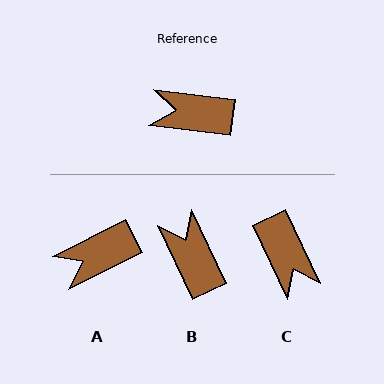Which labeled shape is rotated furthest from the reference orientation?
C, about 122 degrees away.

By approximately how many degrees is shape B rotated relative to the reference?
Approximately 58 degrees clockwise.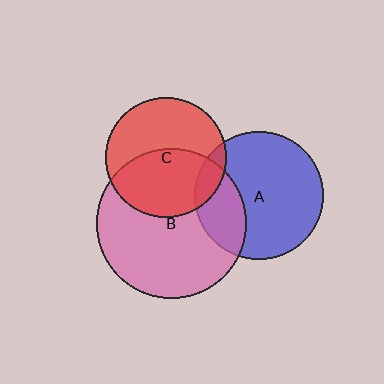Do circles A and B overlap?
Yes.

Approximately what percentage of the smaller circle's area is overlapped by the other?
Approximately 25%.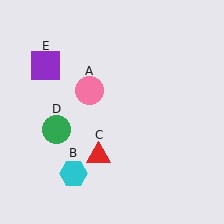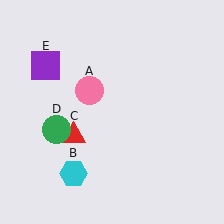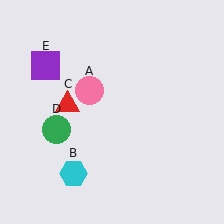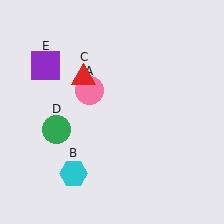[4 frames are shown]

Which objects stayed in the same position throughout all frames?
Pink circle (object A) and cyan hexagon (object B) and green circle (object D) and purple square (object E) remained stationary.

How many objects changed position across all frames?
1 object changed position: red triangle (object C).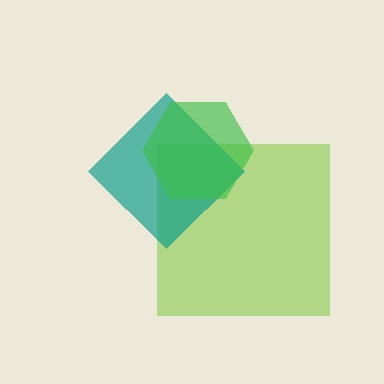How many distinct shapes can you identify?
There are 3 distinct shapes: a lime square, a teal diamond, a green hexagon.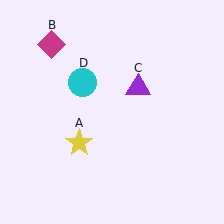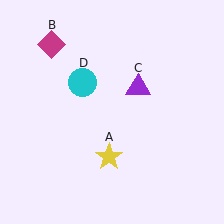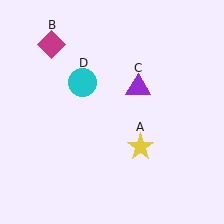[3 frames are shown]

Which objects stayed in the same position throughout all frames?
Magenta diamond (object B) and purple triangle (object C) and cyan circle (object D) remained stationary.